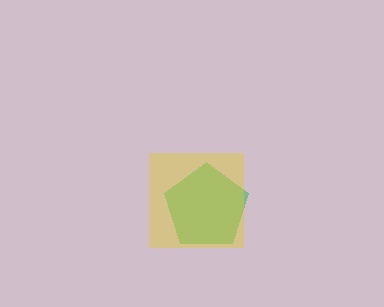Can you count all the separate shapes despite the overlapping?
Yes, there are 2 separate shapes.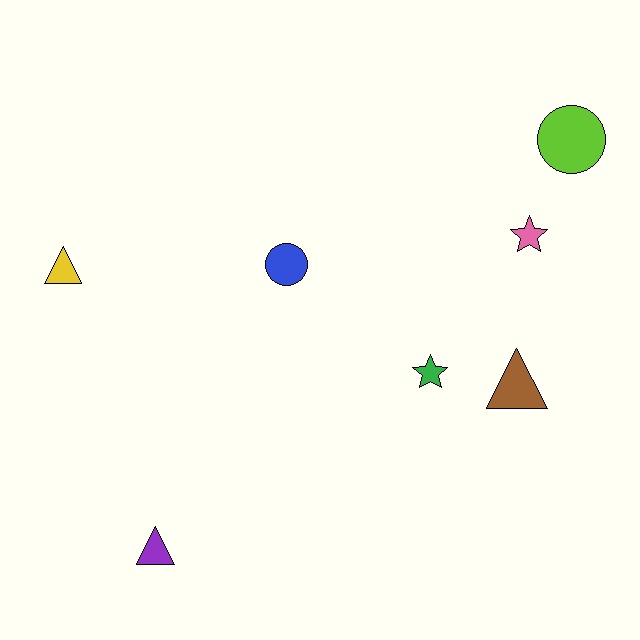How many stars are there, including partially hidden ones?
There are 2 stars.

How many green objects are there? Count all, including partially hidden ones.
There is 1 green object.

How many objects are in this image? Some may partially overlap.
There are 7 objects.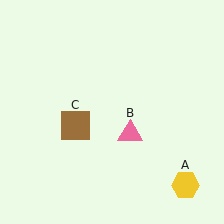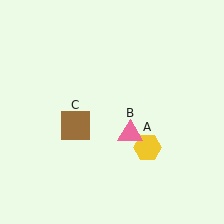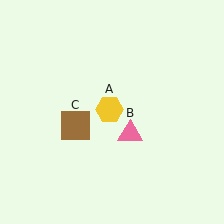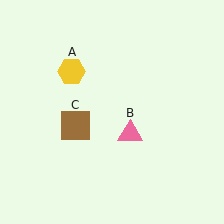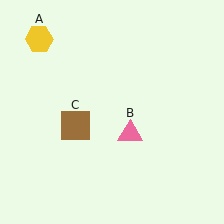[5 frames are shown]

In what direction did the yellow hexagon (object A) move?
The yellow hexagon (object A) moved up and to the left.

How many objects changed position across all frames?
1 object changed position: yellow hexagon (object A).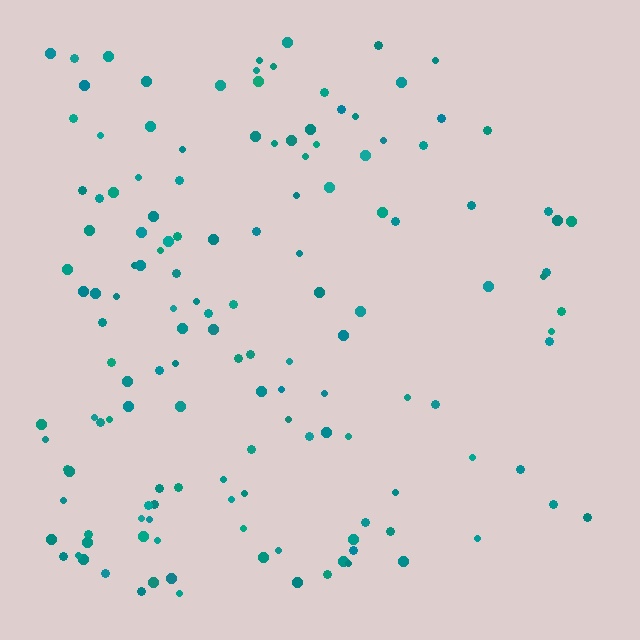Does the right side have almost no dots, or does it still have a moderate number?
Still a moderate number, just noticeably fewer than the left.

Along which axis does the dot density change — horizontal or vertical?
Horizontal.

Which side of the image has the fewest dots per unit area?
The right.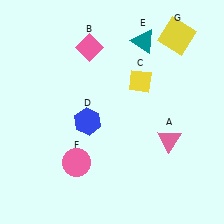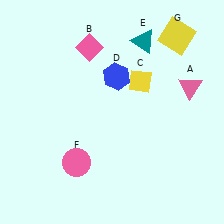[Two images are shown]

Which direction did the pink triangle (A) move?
The pink triangle (A) moved up.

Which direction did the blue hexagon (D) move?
The blue hexagon (D) moved up.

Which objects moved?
The objects that moved are: the pink triangle (A), the blue hexagon (D).